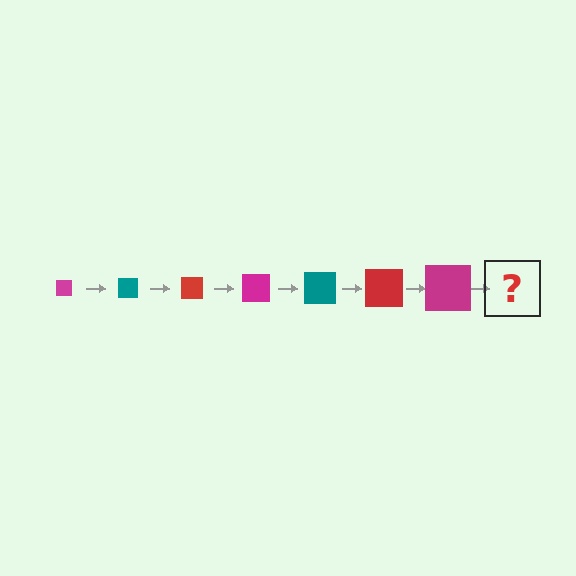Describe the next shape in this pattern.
It should be a teal square, larger than the previous one.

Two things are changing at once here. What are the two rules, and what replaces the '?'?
The two rules are that the square grows larger each step and the color cycles through magenta, teal, and red. The '?' should be a teal square, larger than the previous one.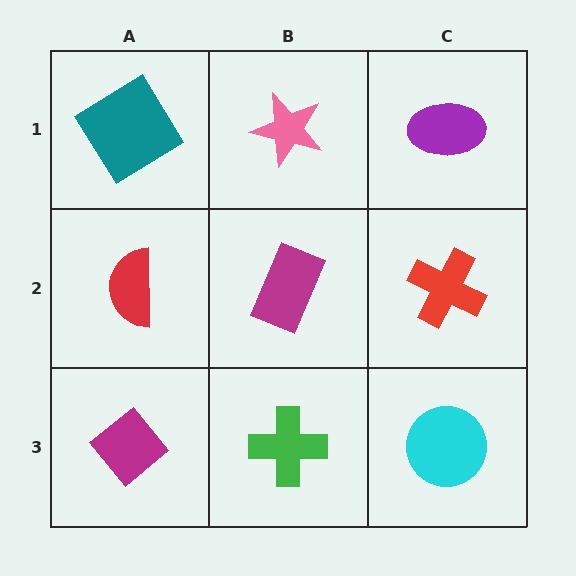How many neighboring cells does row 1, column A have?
2.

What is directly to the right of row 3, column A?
A green cross.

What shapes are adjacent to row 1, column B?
A magenta rectangle (row 2, column B), a teal diamond (row 1, column A), a purple ellipse (row 1, column C).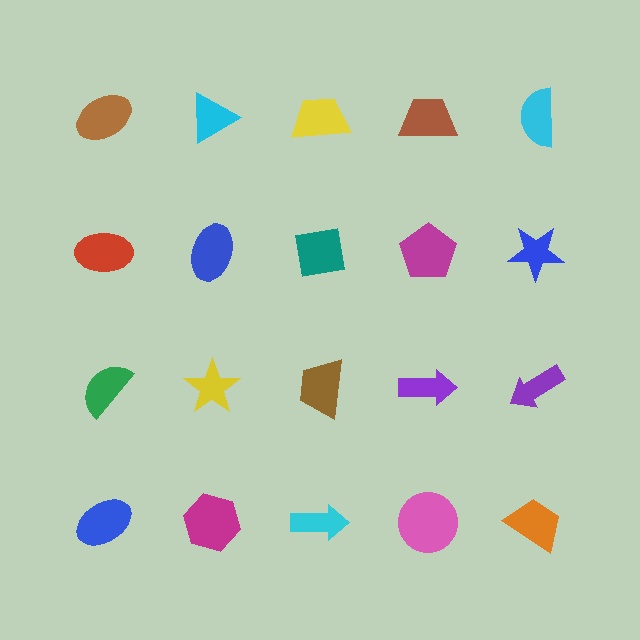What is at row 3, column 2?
A yellow star.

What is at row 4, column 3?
A cyan arrow.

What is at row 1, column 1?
A brown ellipse.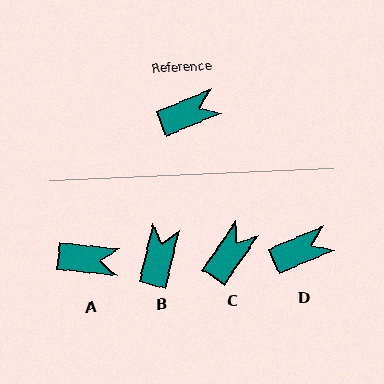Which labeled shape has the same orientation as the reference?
D.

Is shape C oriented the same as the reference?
No, it is off by about 32 degrees.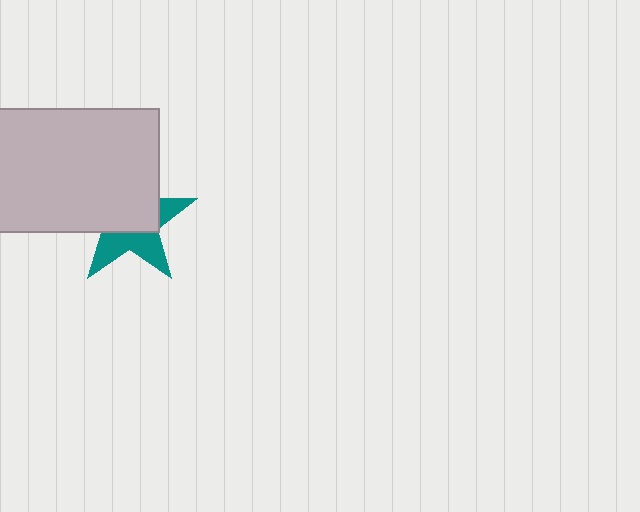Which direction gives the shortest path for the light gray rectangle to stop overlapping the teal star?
Moving toward the upper-left gives the shortest separation.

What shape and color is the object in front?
The object in front is a light gray rectangle.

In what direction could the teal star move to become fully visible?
The teal star could move toward the lower-right. That would shift it out from behind the light gray rectangle entirely.